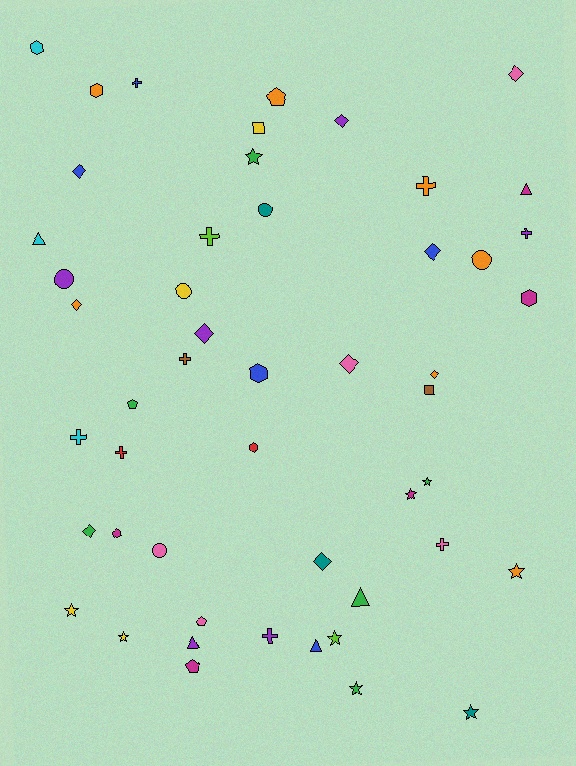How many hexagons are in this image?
There are 6 hexagons.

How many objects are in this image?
There are 50 objects.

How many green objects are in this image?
There are 6 green objects.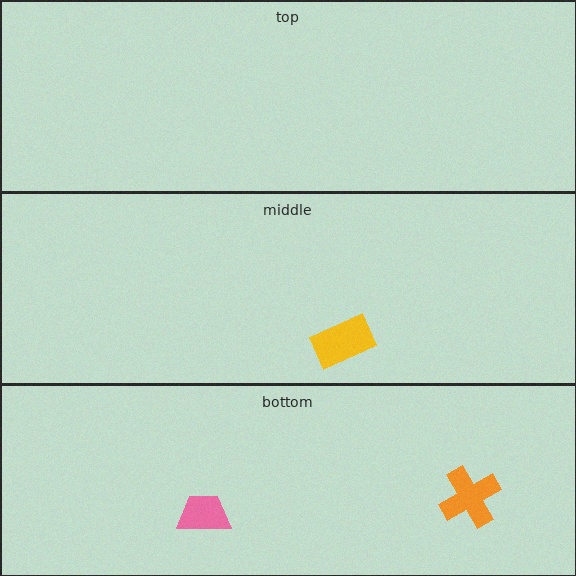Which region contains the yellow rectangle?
The middle region.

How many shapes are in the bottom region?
2.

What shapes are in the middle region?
The yellow rectangle.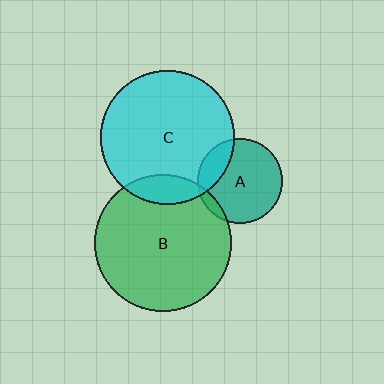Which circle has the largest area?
Circle B (green).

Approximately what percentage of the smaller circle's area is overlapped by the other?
Approximately 5%.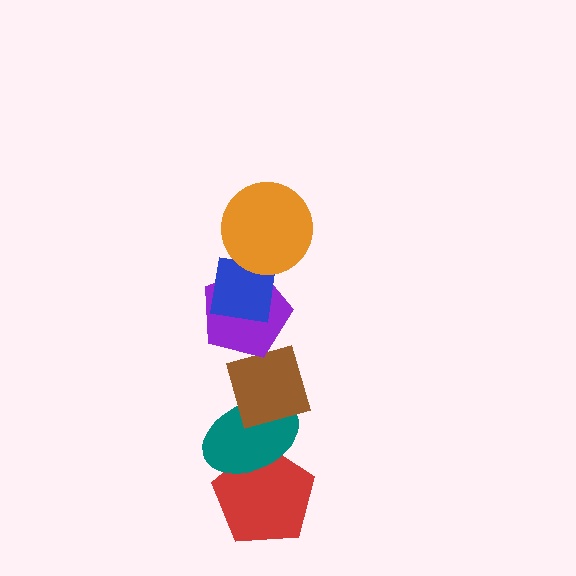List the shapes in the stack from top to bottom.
From top to bottom: the orange circle, the blue square, the purple pentagon, the brown diamond, the teal ellipse, the red pentagon.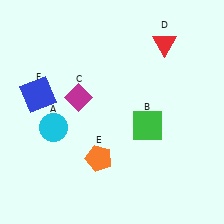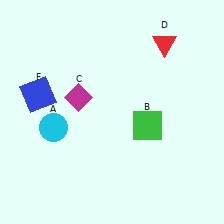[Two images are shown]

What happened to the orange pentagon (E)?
The orange pentagon (E) was removed in Image 2. It was in the bottom-left area of Image 1.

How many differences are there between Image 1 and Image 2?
There is 1 difference between the two images.